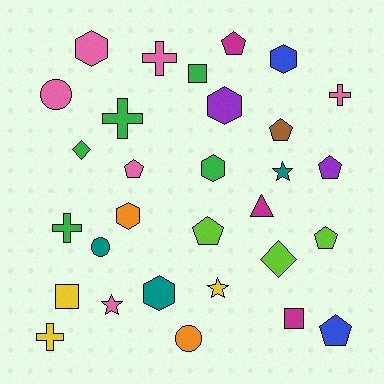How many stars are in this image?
There are 3 stars.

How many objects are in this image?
There are 30 objects.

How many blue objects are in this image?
There are 2 blue objects.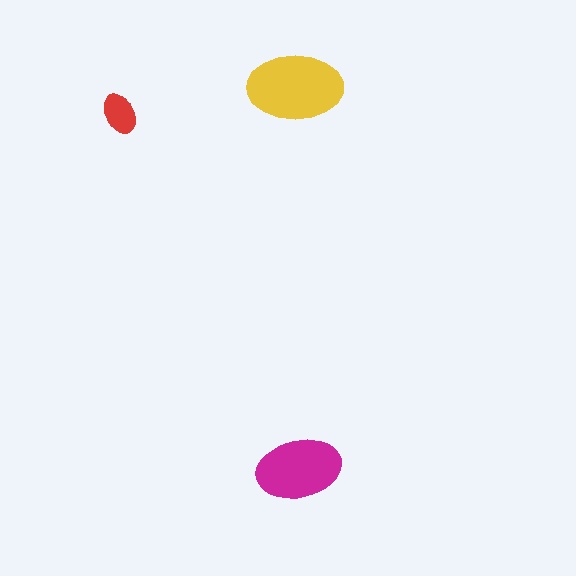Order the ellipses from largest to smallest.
the yellow one, the magenta one, the red one.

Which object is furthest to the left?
The red ellipse is leftmost.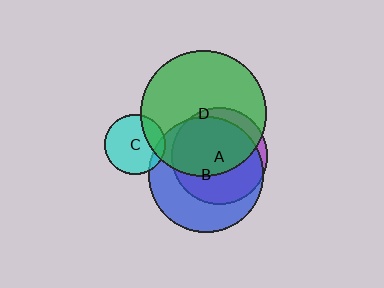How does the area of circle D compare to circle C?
Approximately 4.3 times.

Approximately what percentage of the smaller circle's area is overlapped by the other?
Approximately 65%.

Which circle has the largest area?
Circle D (green).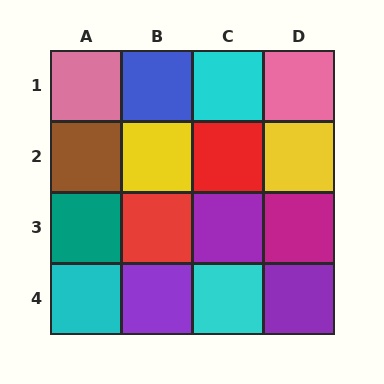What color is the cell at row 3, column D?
Magenta.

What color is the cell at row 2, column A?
Brown.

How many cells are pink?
2 cells are pink.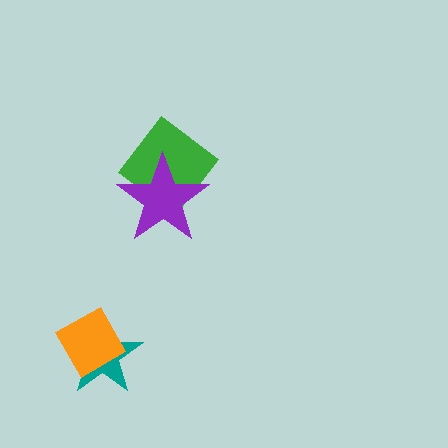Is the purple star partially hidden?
No, no other shape covers it.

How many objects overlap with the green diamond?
1 object overlaps with the green diamond.